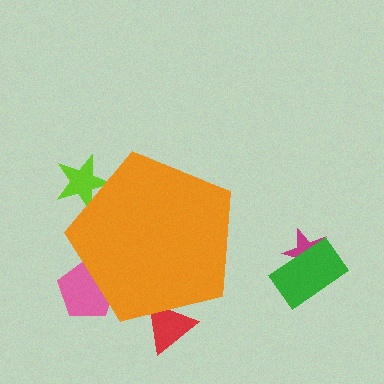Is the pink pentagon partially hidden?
Yes, the pink pentagon is partially hidden behind the orange pentagon.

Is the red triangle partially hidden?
Yes, the red triangle is partially hidden behind the orange pentagon.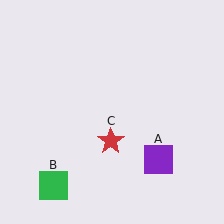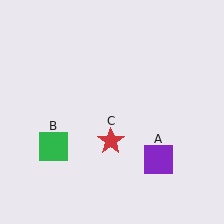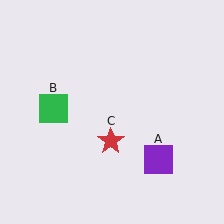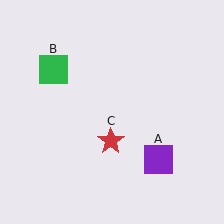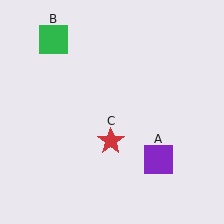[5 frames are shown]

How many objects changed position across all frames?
1 object changed position: green square (object B).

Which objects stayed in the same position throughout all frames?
Purple square (object A) and red star (object C) remained stationary.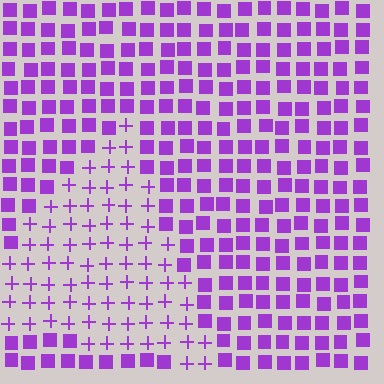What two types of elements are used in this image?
The image uses plus signs inside the triangle region and squares outside it.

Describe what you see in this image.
The image is filled with small purple elements arranged in a uniform grid. A triangle-shaped region contains plus signs, while the surrounding area contains squares. The boundary is defined purely by the change in element shape.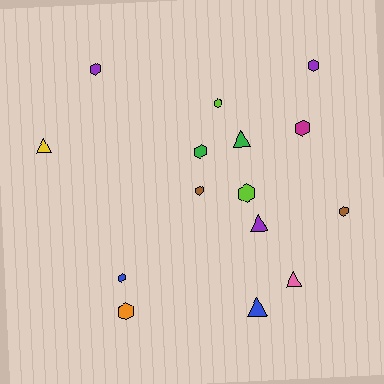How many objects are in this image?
There are 15 objects.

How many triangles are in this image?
There are 5 triangles.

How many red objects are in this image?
There are no red objects.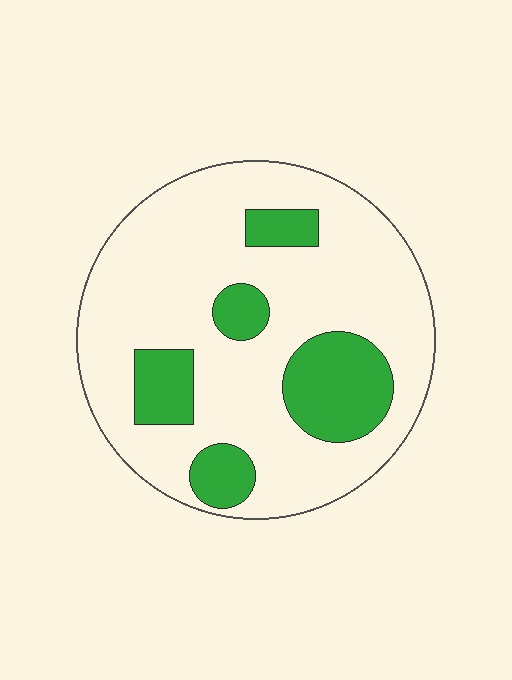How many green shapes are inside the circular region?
5.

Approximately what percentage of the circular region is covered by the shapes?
Approximately 25%.